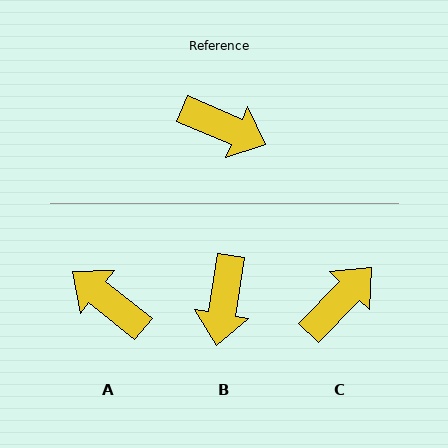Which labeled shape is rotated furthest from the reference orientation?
A, about 165 degrees away.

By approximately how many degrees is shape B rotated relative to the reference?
Approximately 76 degrees clockwise.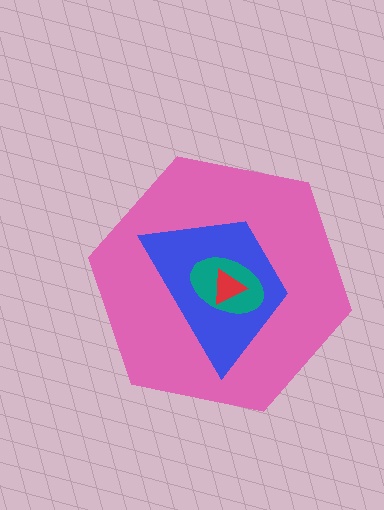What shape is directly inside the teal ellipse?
The red triangle.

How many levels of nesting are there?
4.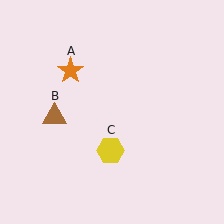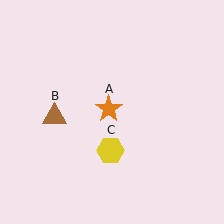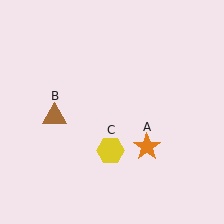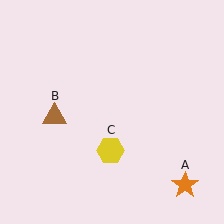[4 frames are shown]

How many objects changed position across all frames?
1 object changed position: orange star (object A).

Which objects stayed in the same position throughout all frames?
Brown triangle (object B) and yellow hexagon (object C) remained stationary.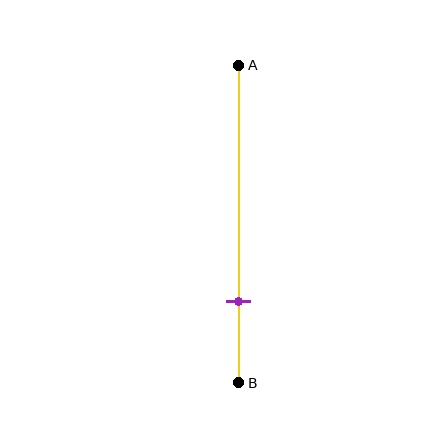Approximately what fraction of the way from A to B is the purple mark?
The purple mark is approximately 75% of the way from A to B.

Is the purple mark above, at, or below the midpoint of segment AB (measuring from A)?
The purple mark is below the midpoint of segment AB.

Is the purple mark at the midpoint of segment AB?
No, the mark is at about 75% from A, not at the 50% midpoint.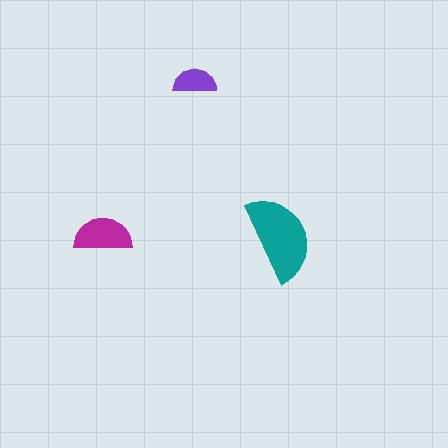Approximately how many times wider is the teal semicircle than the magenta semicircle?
About 1.5 times wider.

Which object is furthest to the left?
The magenta semicircle is leftmost.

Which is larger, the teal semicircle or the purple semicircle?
The teal one.